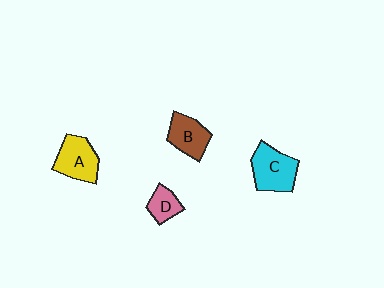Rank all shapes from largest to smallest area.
From largest to smallest: C (cyan), A (yellow), B (brown), D (pink).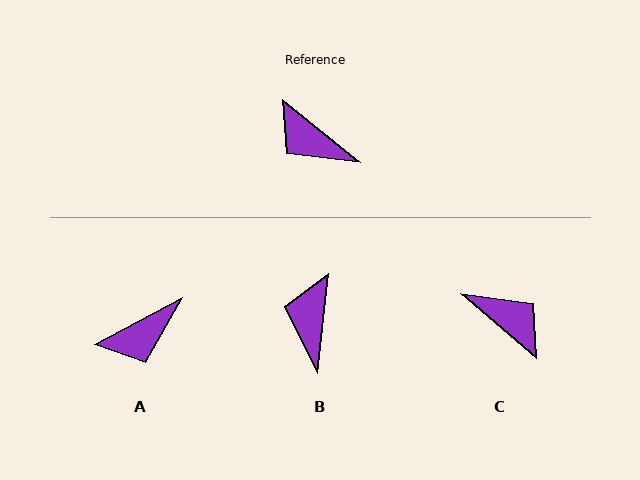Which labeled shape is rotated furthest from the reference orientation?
C, about 179 degrees away.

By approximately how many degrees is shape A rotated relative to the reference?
Approximately 67 degrees counter-clockwise.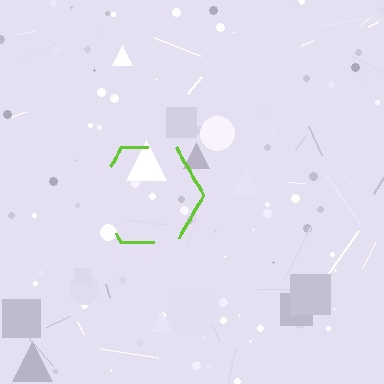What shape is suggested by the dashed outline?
The dashed outline suggests a hexagon.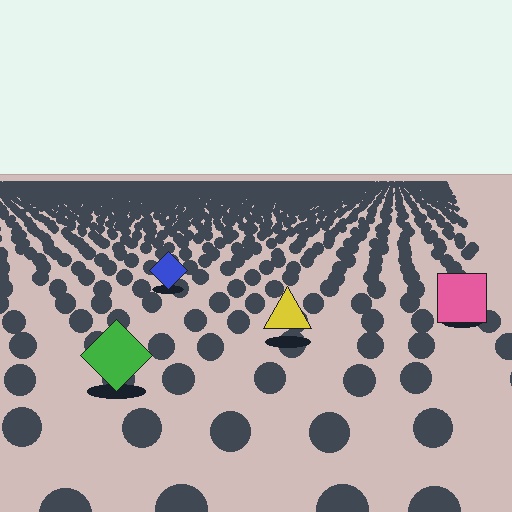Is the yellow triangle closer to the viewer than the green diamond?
No. The green diamond is closer — you can tell from the texture gradient: the ground texture is coarser near it.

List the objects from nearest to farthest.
From nearest to farthest: the green diamond, the yellow triangle, the pink square, the blue diamond.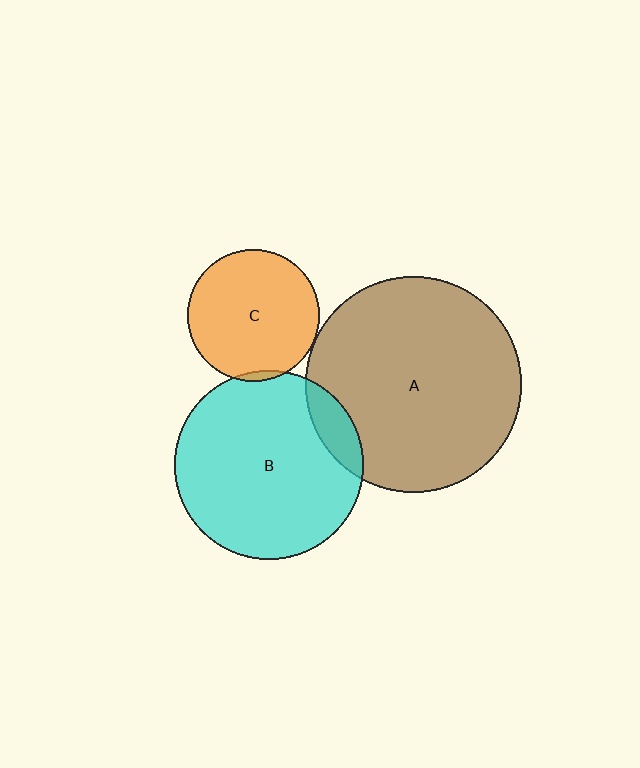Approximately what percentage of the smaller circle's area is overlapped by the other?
Approximately 10%.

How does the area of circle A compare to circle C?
Approximately 2.7 times.